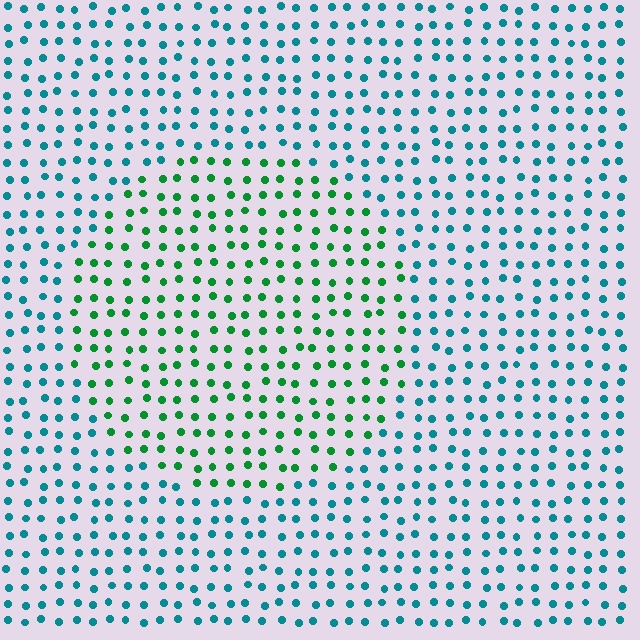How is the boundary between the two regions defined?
The boundary is defined purely by a slight shift in hue (about 46 degrees). Spacing, size, and orientation are identical on both sides.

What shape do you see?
I see a circle.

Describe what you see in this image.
The image is filled with small teal elements in a uniform arrangement. A circle-shaped region is visible where the elements are tinted to a slightly different hue, forming a subtle color boundary.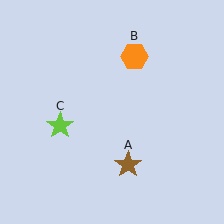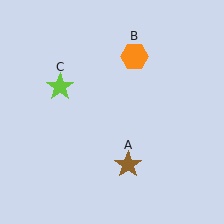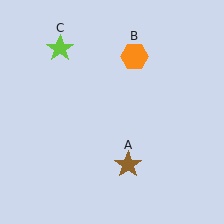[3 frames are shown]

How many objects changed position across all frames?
1 object changed position: lime star (object C).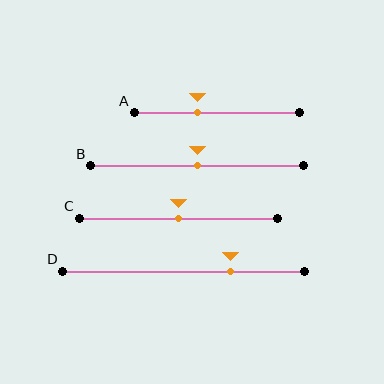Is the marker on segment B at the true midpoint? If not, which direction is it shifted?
Yes, the marker on segment B is at the true midpoint.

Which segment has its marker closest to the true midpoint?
Segment B has its marker closest to the true midpoint.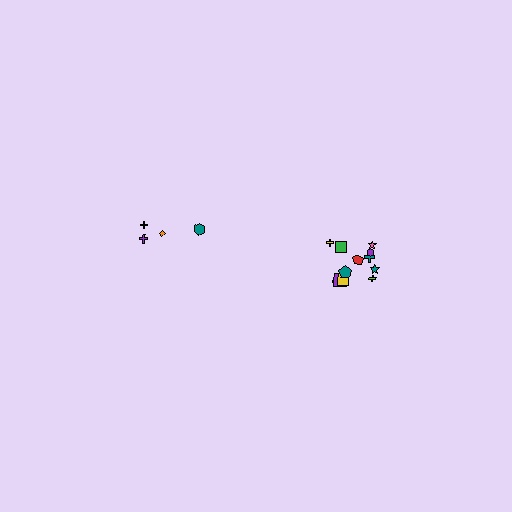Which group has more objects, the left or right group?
The right group.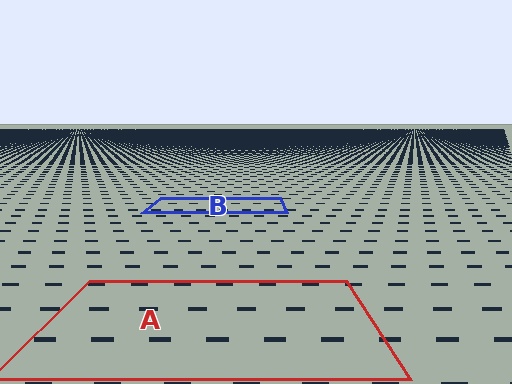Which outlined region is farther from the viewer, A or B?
Region B is farther from the viewer — the texture elements inside it appear smaller and more densely packed.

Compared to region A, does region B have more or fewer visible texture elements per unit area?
Region B has more texture elements per unit area — they are packed more densely because it is farther away.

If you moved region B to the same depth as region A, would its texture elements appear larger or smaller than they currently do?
They would appear larger. At a closer depth, the same texture elements are projected at a bigger on-screen size.